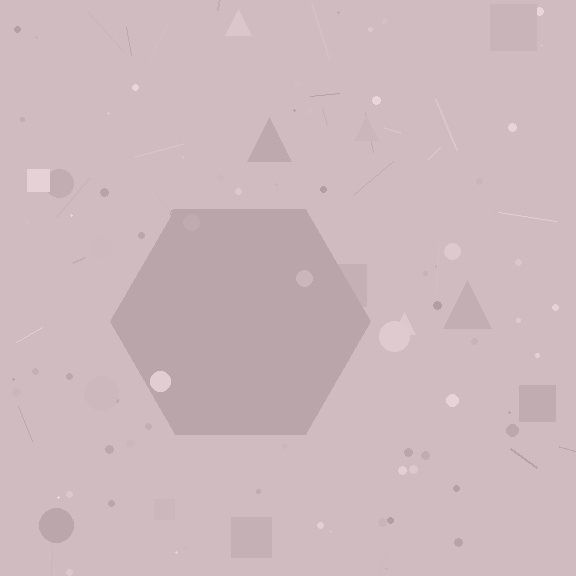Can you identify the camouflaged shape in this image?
The camouflaged shape is a hexagon.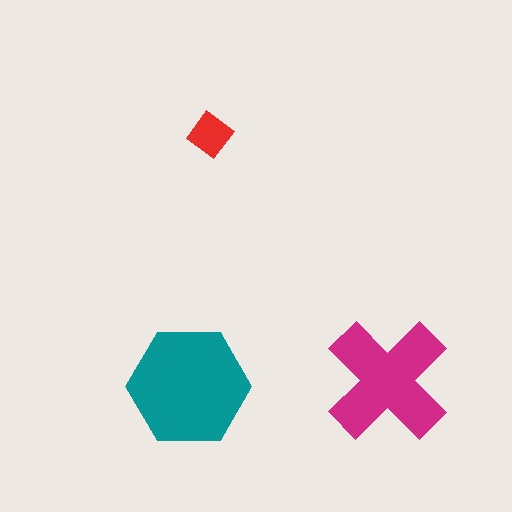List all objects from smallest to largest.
The red diamond, the magenta cross, the teal hexagon.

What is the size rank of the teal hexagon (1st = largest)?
1st.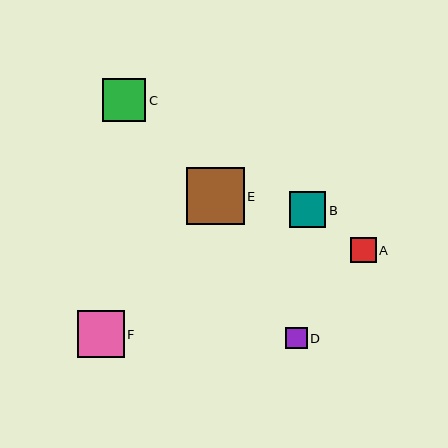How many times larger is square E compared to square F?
Square E is approximately 1.2 times the size of square F.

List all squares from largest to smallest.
From largest to smallest: E, F, C, B, A, D.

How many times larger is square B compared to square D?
Square B is approximately 1.7 times the size of square D.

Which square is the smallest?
Square D is the smallest with a size of approximately 21 pixels.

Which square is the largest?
Square E is the largest with a size of approximately 58 pixels.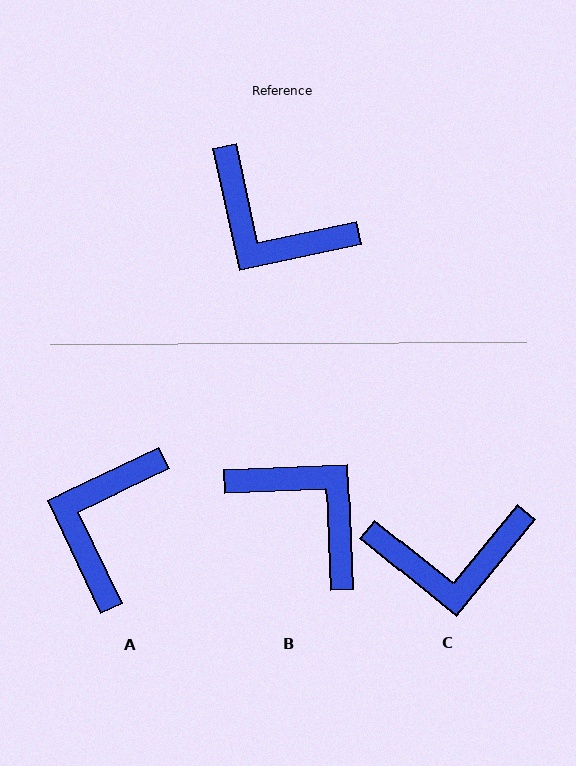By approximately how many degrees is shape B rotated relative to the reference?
Approximately 170 degrees counter-clockwise.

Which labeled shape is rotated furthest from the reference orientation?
B, about 170 degrees away.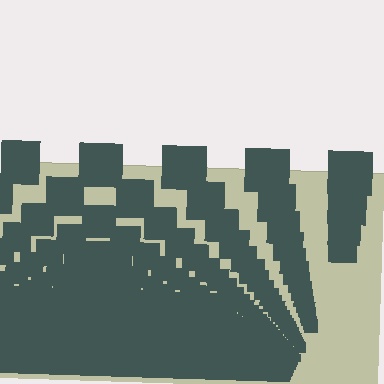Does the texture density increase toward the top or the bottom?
Density increases toward the bottom.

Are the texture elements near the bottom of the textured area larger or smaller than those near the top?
Smaller. The gradient is inverted — elements near the bottom are smaller and denser.